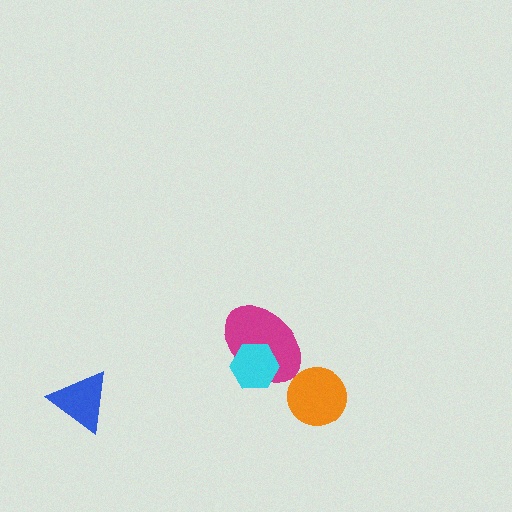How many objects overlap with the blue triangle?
0 objects overlap with the blue triangle.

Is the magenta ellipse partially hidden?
Yes, it is partially covered by another shape.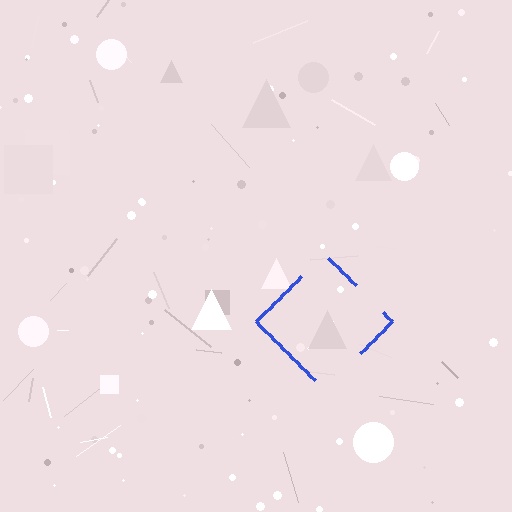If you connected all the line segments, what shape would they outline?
They would outline a diamond.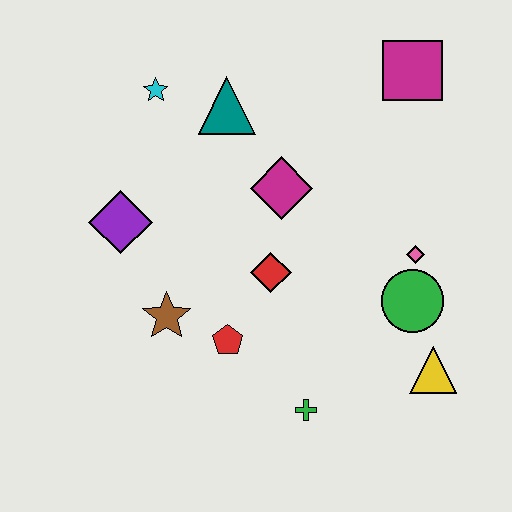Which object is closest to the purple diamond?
The brown star is closest to the purple diamond.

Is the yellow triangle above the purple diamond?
No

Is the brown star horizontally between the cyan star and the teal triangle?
Yes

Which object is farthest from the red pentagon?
The magenta square is farthest from the red pentagon.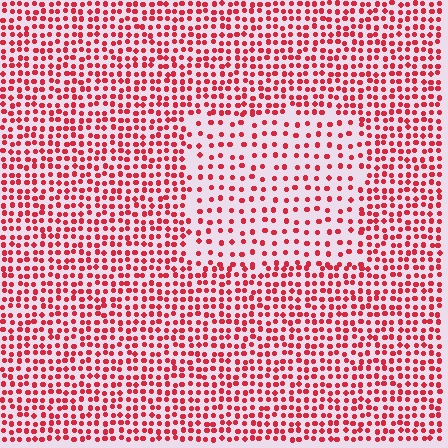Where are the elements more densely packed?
The elements are more densely packed outside the rectangle boundary.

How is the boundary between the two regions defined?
The boundary is defined by a change in element density (approximately 1.9x ratio). All elements are the same color, size, and shape.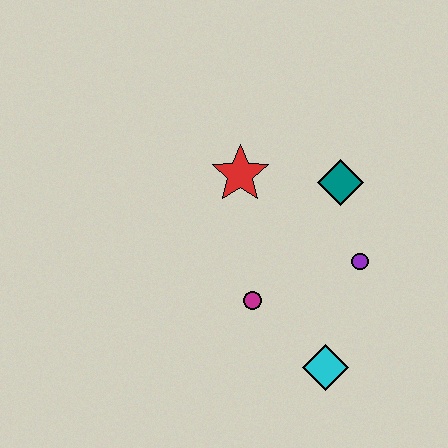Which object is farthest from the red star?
The cyan diamond is farthest from the red star.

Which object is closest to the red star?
The teal diamond is closest to the red star.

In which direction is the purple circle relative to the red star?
The purple circle is to the right of the red star.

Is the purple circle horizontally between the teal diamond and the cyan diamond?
No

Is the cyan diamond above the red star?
No